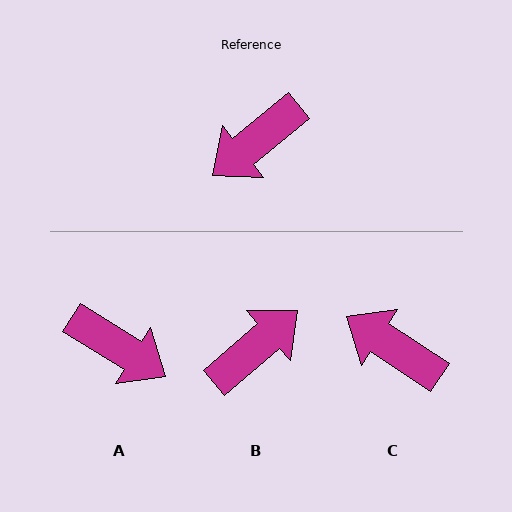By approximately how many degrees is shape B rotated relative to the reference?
Approximately 178 degrees clockwise.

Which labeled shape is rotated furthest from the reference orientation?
B, about 178 degrees away.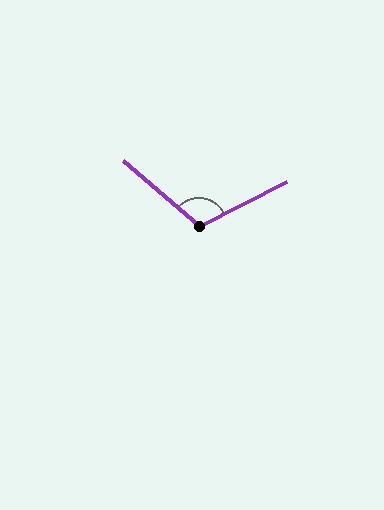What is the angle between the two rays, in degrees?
Approximately 113 degrees.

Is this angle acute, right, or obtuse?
It is obtuse.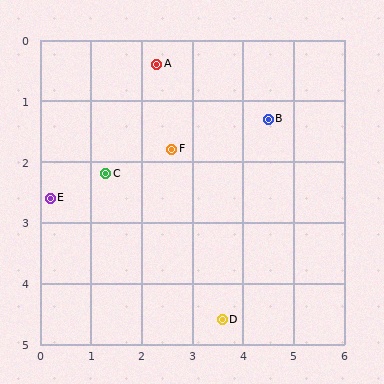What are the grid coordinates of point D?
Point D is at approximately (3.6, 4.6).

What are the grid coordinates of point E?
Point E is at approximately (0.2, 2.6).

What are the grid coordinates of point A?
Point A is at approximately (2.3, 0.4).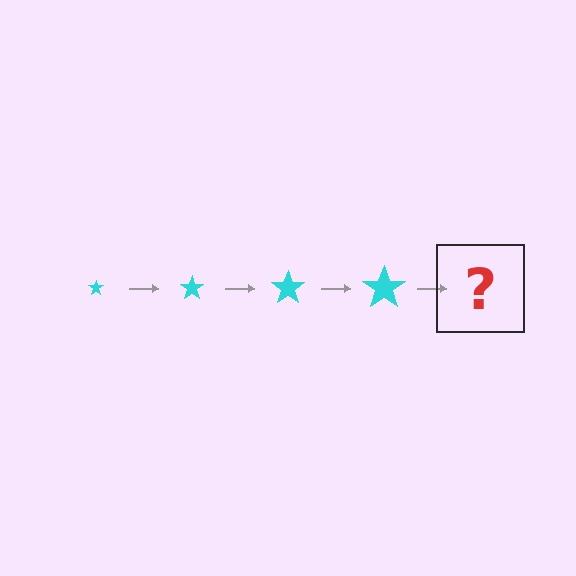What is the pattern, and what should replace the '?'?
The pattern is that the star gets progressively larger each step. The '?' should be a cyan star, larger than the previous one.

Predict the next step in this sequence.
The next step is a cyan star, larger than the previous one.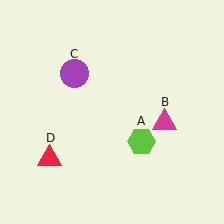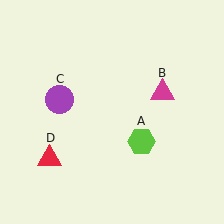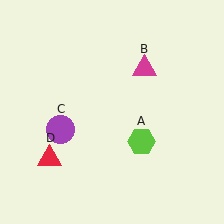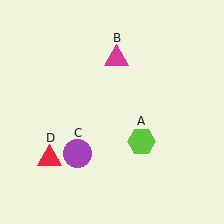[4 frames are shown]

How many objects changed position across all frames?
2 objects changed position: magenta triangle (object B), purple circle (object C).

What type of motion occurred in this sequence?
The magenta triangle (object B), purple circle (object C) rotated counterclockwise around the center of the scene.